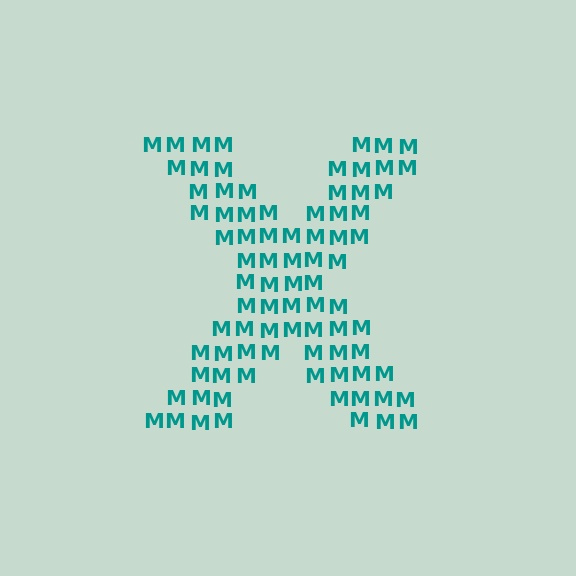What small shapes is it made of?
It is made of small letter M's.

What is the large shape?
The large shape is the letter X.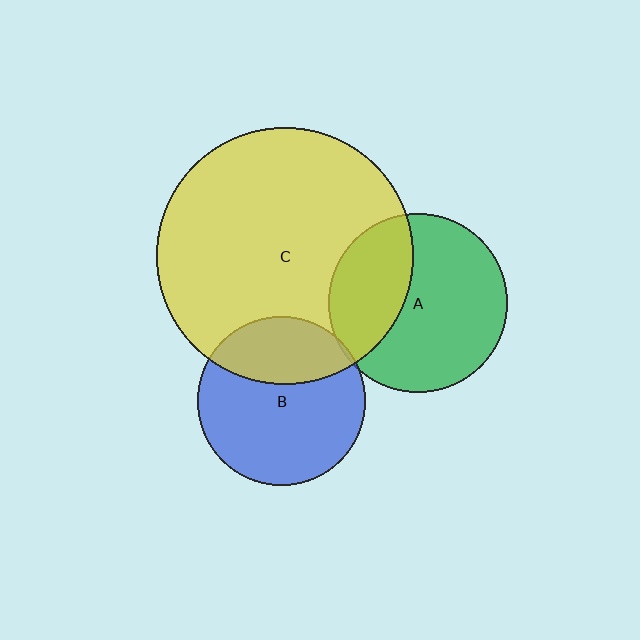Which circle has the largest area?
Circle C (yellow).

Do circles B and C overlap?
Yes.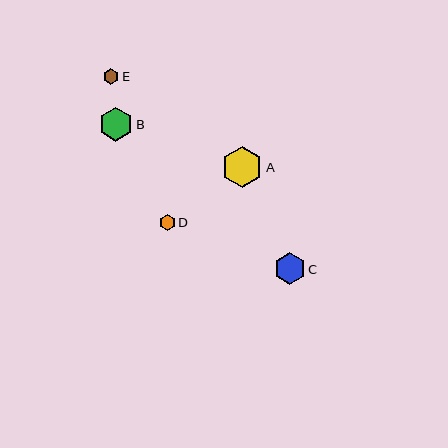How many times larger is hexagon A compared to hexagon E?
Hexagon A is approximately 2.6 times the size of hexagon E.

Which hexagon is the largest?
Hexagon A is the largest with a size of approximately 40 pixels.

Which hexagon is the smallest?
Hexagon E is the smallest with a size of approximately 16 pixels.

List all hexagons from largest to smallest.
From largest to smallest: A, B, C, D, E.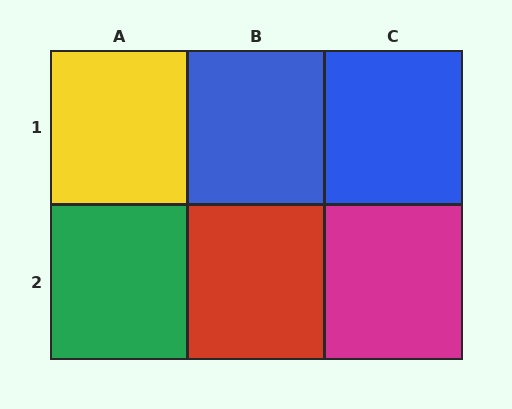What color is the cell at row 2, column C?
Magenta.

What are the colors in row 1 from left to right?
Yellow, blue, blue.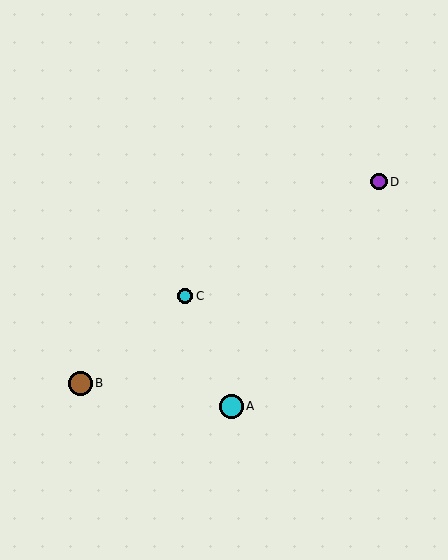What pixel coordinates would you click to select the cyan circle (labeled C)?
Click at (185, 296) to select the cyan circle C.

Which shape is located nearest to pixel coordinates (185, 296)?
The cyan circle (labeled C) at (185, 296) is nearest to that location.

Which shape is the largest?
The cyan circle (labeled A) is the largest.